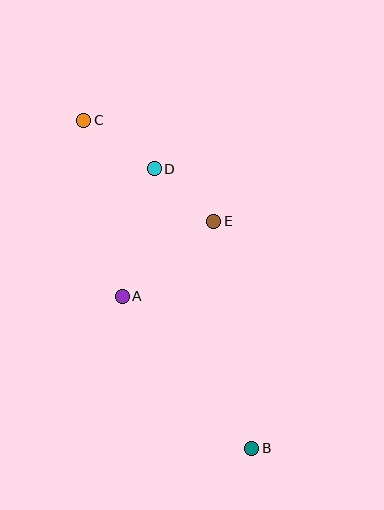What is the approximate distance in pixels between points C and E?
The distance between C and E is approximately 164 pixels.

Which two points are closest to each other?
Points D and E are closest to each other.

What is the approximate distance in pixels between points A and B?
The distance between A and B is approximately 200 pixels.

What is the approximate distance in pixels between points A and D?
The distance between A and D is approximately 131 pixels.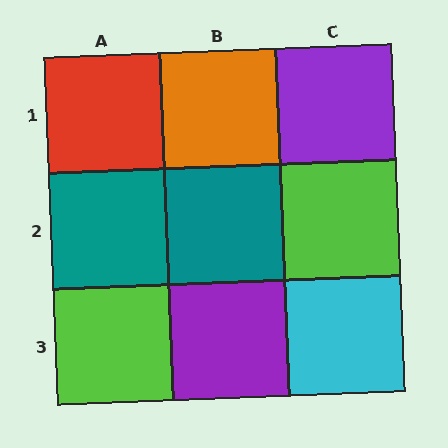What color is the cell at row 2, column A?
Teal.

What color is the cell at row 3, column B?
Purple.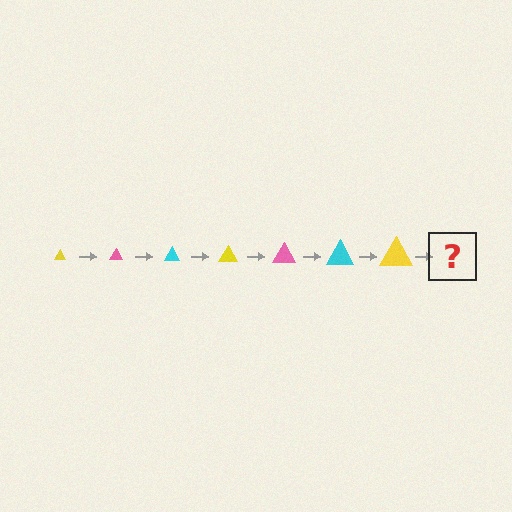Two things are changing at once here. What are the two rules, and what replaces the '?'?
The two rules are that the triangle grows larger each step and the color cycles through yellow, pink, and cyan. The '?' should be a pink triangle, larger than the previous one.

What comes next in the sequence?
The next element should be a pink triangle, larger than the previous one.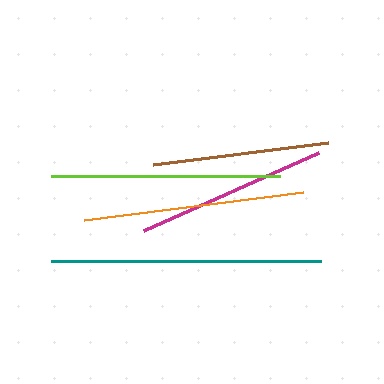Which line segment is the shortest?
The brown line is the shortest at approximately 177 pixels.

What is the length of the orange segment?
The orange segment is approximately 221 pixels long.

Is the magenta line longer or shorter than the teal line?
The teal line is longer than the magenta line.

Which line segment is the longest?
The teal line is the longest at approximately 271 pixels.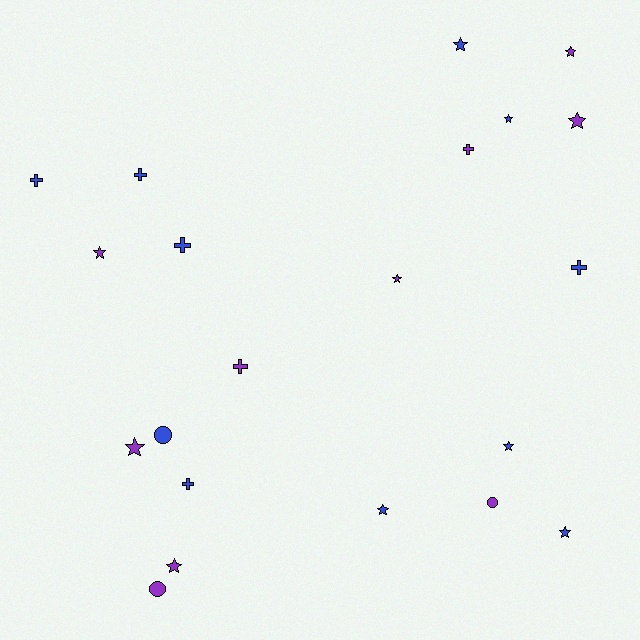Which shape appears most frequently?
Star, with 11 objects.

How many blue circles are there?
There is 1 blue circle.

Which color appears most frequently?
Blue, with 11 objects.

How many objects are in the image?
There are 21 objects.